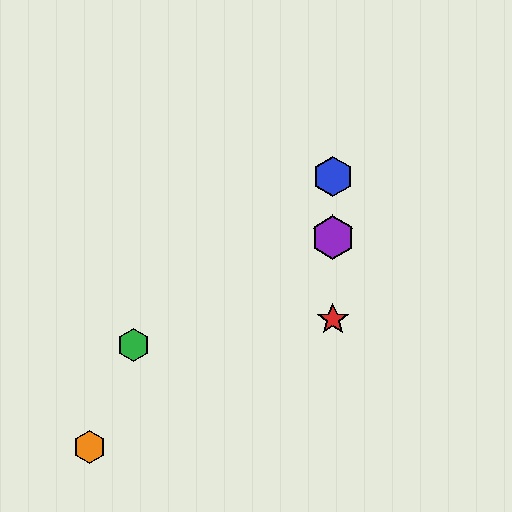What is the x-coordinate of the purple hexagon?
The purple hexagon is at x≈333.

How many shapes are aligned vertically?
4 shapes (the red star, the blue hexagon, the yellow star, the purple hexagon) are aligned vertically.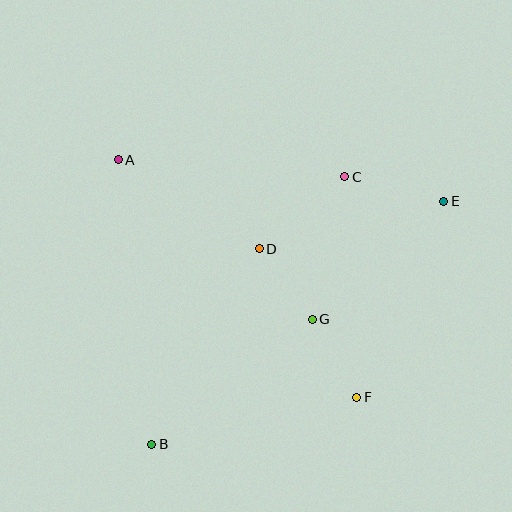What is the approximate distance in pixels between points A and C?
The distance between A and C is approximately 227 pixels.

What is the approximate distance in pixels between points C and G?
The distance between C and G is approximately 146 pixels.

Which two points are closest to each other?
Points D and G are closest to each other.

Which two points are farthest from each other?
Points B and E are farthest from each other.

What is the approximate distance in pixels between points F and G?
The distance between F and G is approximately 90 pixels.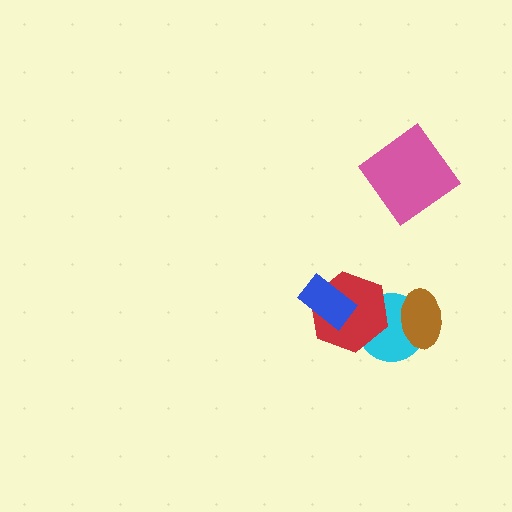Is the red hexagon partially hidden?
Yes, it is partially covered by another shape.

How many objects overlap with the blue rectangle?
1 object overlaps with the blue rectangle.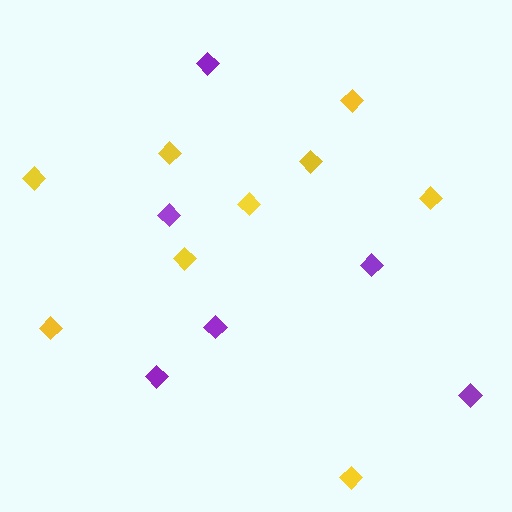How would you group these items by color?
There are 2 groups: one group of purple diamonds (6) and one group of yellow diamonds (9).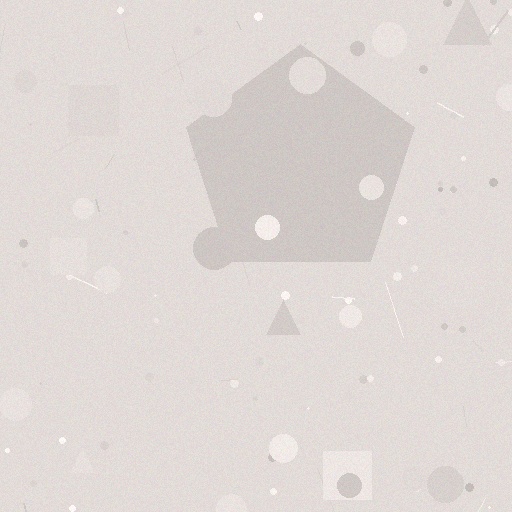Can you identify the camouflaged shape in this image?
The camouflaged shape is a pentagon.